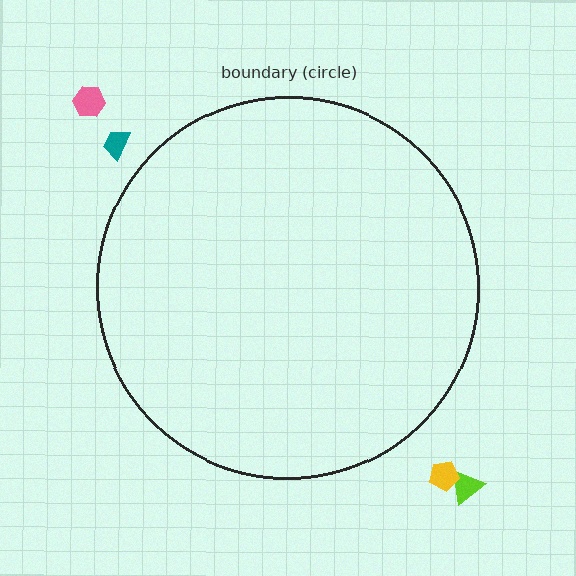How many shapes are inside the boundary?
0 inside, 4 outside.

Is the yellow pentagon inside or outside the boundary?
Outside.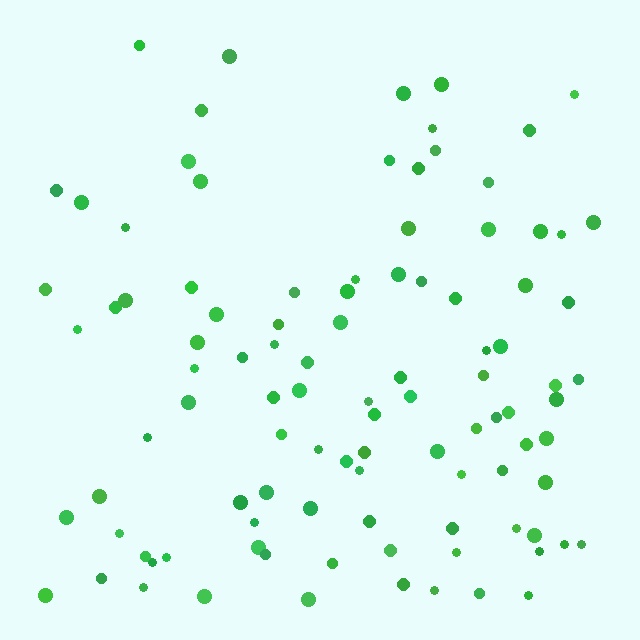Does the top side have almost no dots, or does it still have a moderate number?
Still a moderate number, just noticeably fewer than the bottom.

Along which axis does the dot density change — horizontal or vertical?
Vertical.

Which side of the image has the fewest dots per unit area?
The top.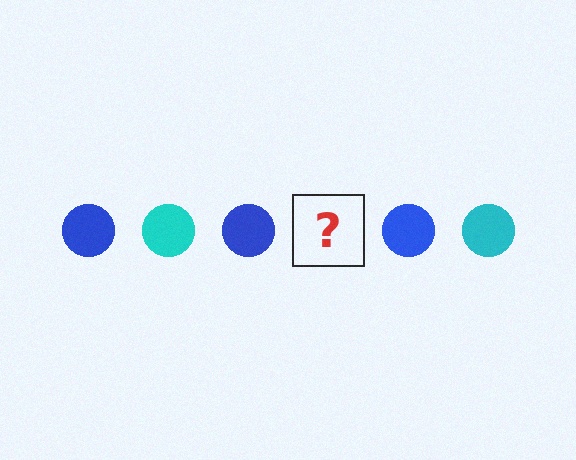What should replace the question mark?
The question mark should be replaced with a cyan circle.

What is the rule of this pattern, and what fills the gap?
The rule is that the pattern cycles through blue, cyan circles. The gap should be filled with a cyan circle.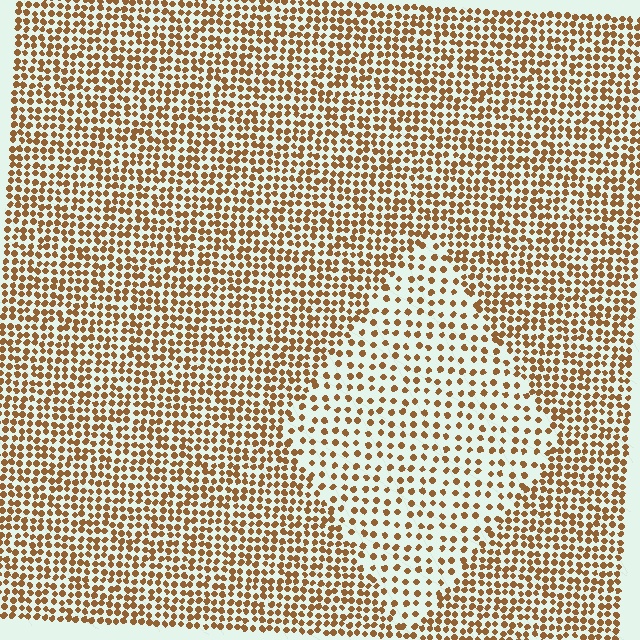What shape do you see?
I see a diamond.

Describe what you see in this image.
The image contains small brown elements arranged at two different densities. A diamond-shaped region is visible where the elements are less densely packed than the surrounding area.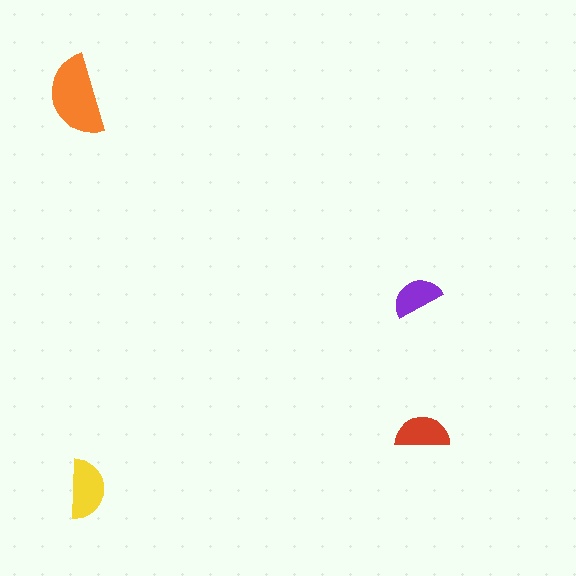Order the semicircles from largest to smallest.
the orange one, the yellow one, the red one, the purple one.